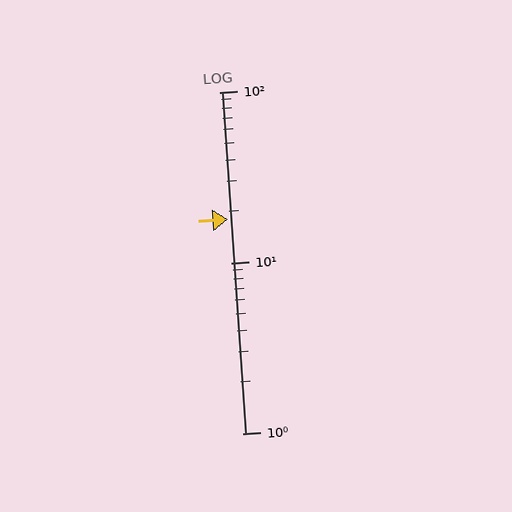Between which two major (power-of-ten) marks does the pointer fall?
The pointer is between 10 and 100.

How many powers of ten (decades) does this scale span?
The scale spans 2 decades, from 1 to 100.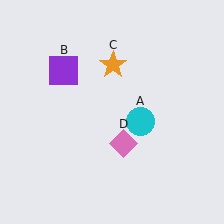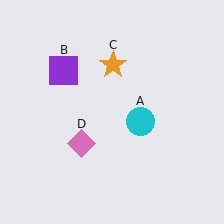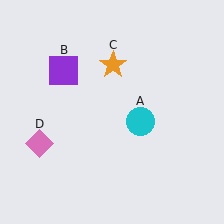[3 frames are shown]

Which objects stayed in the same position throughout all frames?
Cyan circle (object A) and purple square (object B) and orange star (object C) remained stationary.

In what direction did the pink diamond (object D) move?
The pink diamond (object D) moved left.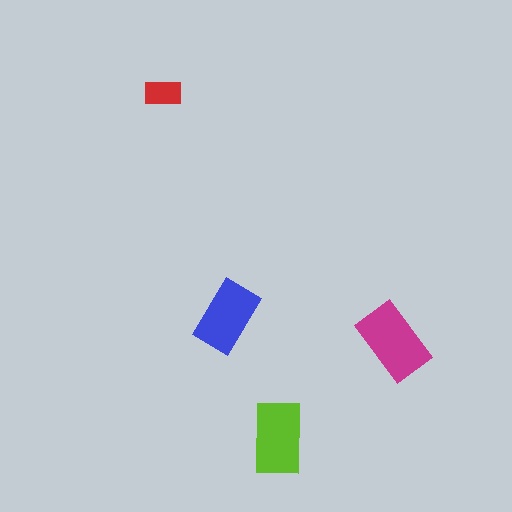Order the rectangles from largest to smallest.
the magenta one, the lime one, the blue one, the red one.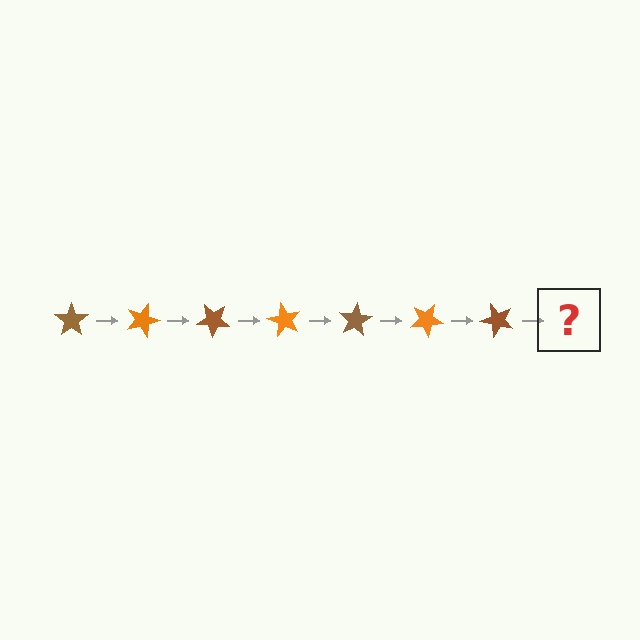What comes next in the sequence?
The next element should be an orange star, rotated 140 degrees from the start.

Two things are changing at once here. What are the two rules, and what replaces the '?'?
The two rules are that it rotates 20 degrees each step and the color cycles through brown and orange. The '?' should be an orange star, rotated 140 degrees from the start.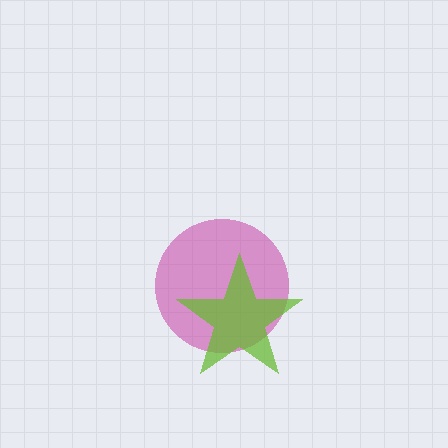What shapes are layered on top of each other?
The layered shapes are: a magenta circle, a lime star.